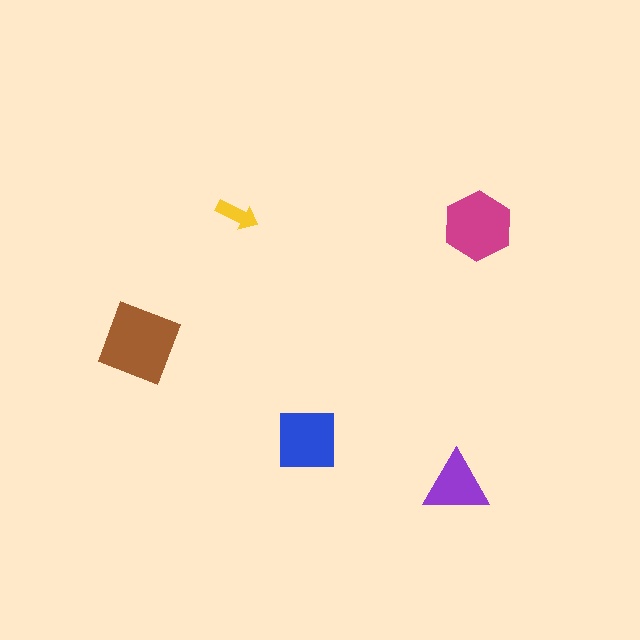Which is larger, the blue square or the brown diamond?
The brown diamond.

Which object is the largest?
The brown diamond.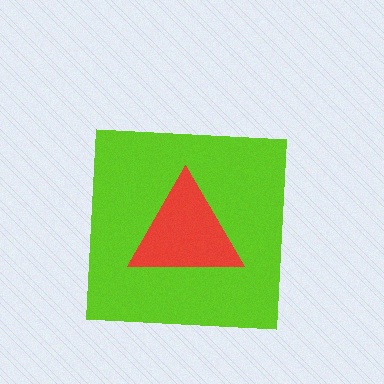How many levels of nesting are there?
2.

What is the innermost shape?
The red triangle.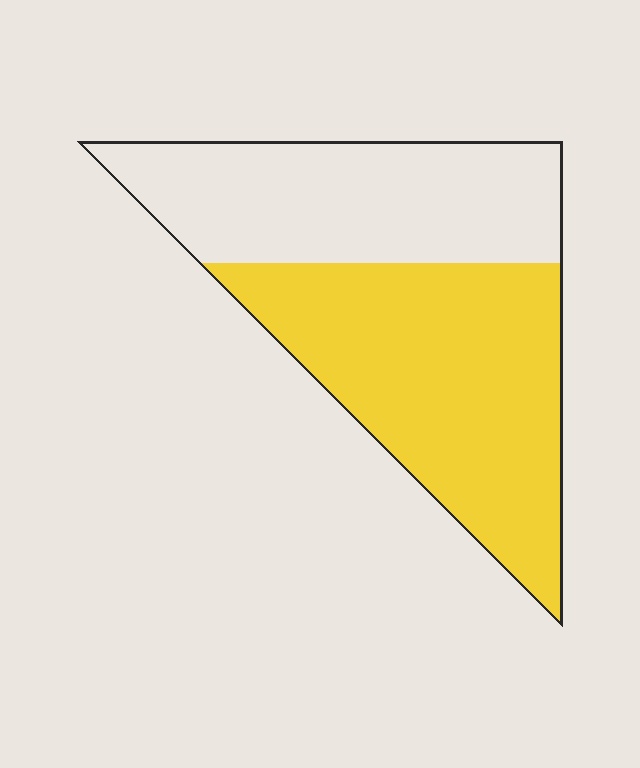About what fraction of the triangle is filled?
About three fifths (3/5).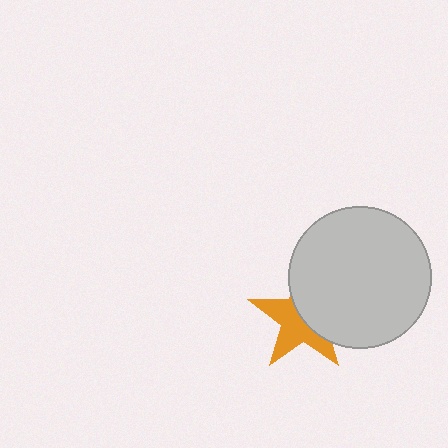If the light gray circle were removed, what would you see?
You would see the complete orange star.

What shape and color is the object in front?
The object in front is a light gray circle.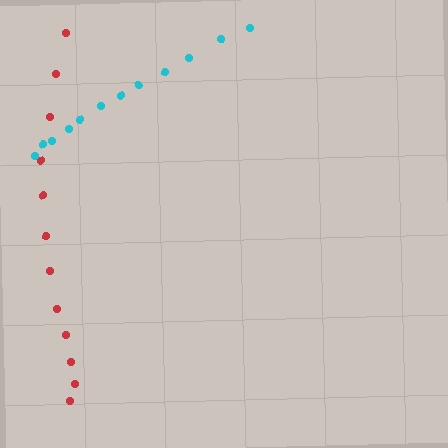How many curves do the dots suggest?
There are 2 distinct paths.